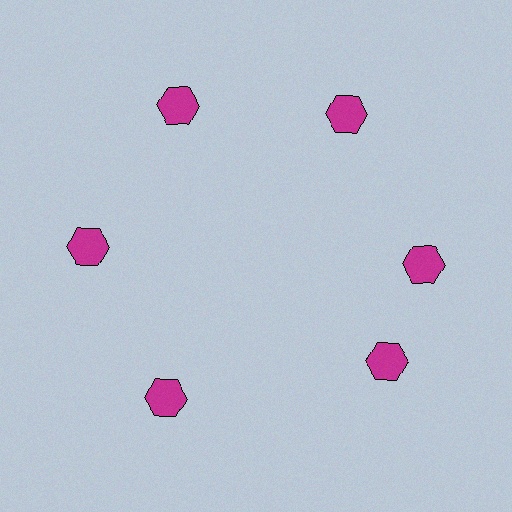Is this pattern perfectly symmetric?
No. The 6 magenta hexagons are arranged in a ring, but one element near the 5 o'clock position is rotated out of alignment along the ring, breaking the 6-fold rotational symmetry.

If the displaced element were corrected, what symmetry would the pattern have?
It would have 6-fold rotational symmetry — the pattern would map onto itself every 60 degrees.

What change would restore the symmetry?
The symmetry would be restored by rotating it back into even spacing with its neighbors so that all 6 hexagons sit at equal angles and equal distance from the center.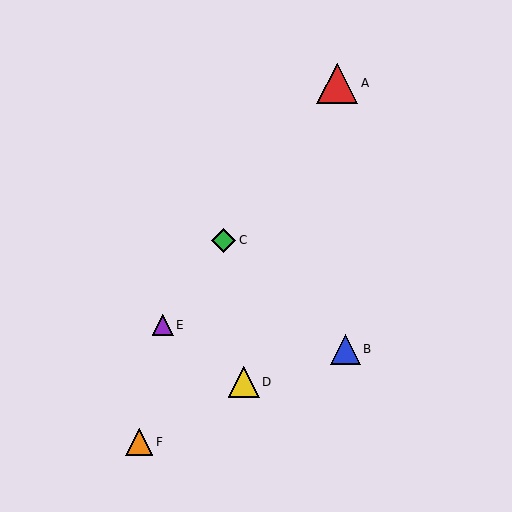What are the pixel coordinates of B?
Object B is at (345, 349).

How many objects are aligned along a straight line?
3 objects (A, C, E) are aligned along a straight line.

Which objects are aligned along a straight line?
Objects A, C, E are aligned along a straight line.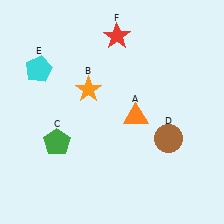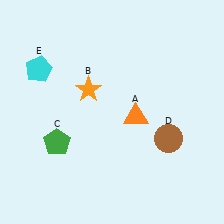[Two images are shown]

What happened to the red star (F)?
The red star (F) was removed in Image 2. It was in the top-right area of Image 1.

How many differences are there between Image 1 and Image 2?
There is 1 difference between the two images.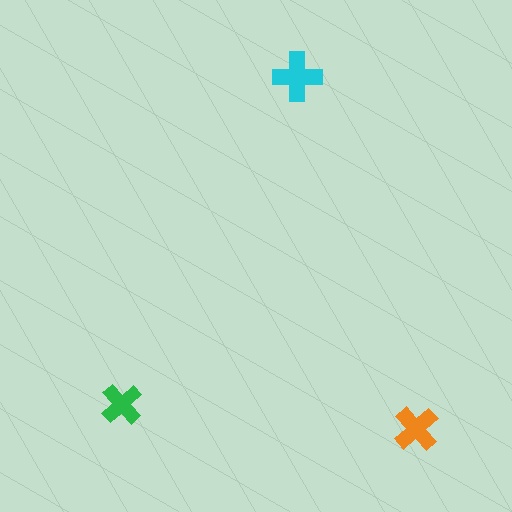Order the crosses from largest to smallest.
the cyan one, the orange one, the green one.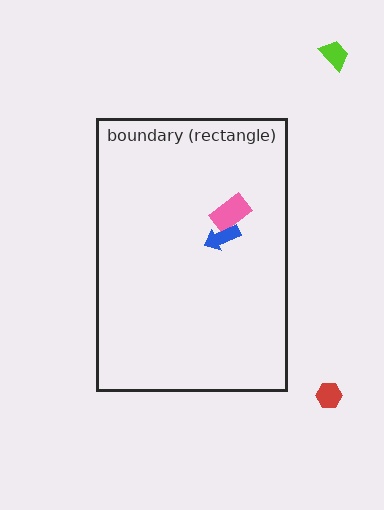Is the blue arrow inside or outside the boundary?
Inside.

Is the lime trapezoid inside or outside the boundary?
Outside.